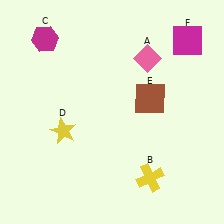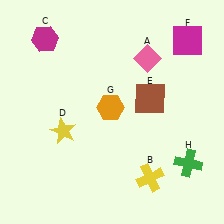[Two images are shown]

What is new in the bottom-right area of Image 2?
A green cross (H) was added in the bottom-right area of Image 2.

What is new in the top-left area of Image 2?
An orange hexagon (G) was added in the top-left area of Image 2.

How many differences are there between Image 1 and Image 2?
There are 2 differences between the two images.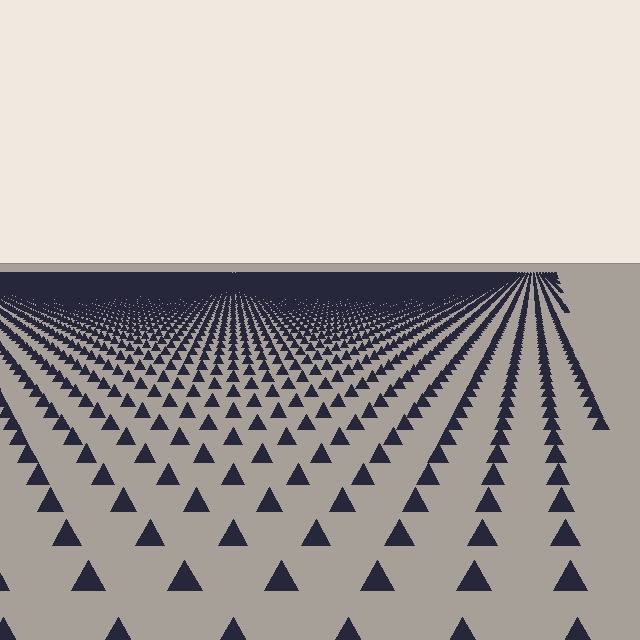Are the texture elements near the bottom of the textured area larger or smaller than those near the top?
Larger. Near the bottom, elements are closer to the viewer and appear at a bigger on-screen size.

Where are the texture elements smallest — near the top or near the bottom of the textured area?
Near the top.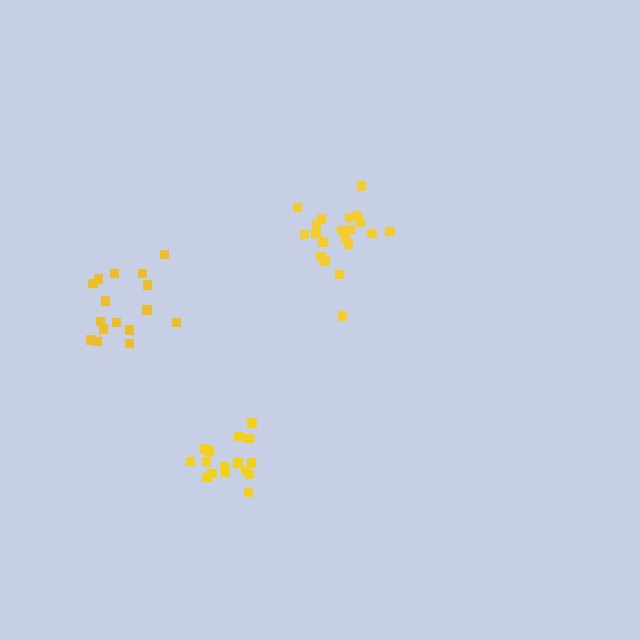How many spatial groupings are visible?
There are 3 spatial groupings.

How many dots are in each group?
Group 1: 16 dots, Group 2: 20 dots, Group 3: 16 dots (52 total).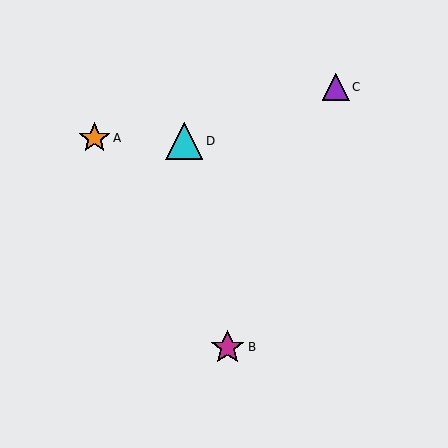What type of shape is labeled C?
Shape C is a purple triangle.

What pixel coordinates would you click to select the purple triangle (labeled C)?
Click at (336, 87) to select the purple triangle C.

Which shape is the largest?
The cyan triangle (labeled D) is the largest.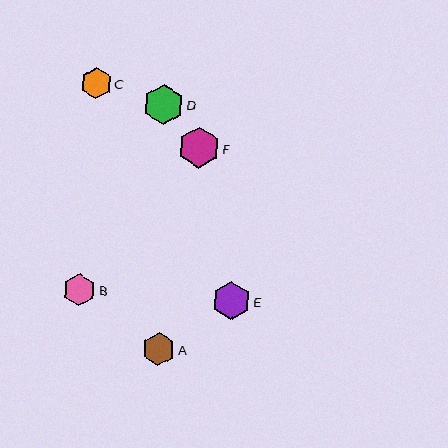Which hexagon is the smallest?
Hexagon C is the smallest with a size of approximately 31 pixels.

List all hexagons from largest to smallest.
From largest to smallest: F, D, E, A, B, C.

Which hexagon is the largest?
Hexagon F is the largest with a size of approximately 41 pixels.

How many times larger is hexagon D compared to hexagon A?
Hexagon D is approximately 1.2 times the size of hexagon A.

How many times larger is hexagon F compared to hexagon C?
Hexagon F is approximately 1.3 times the size of hexagon C.